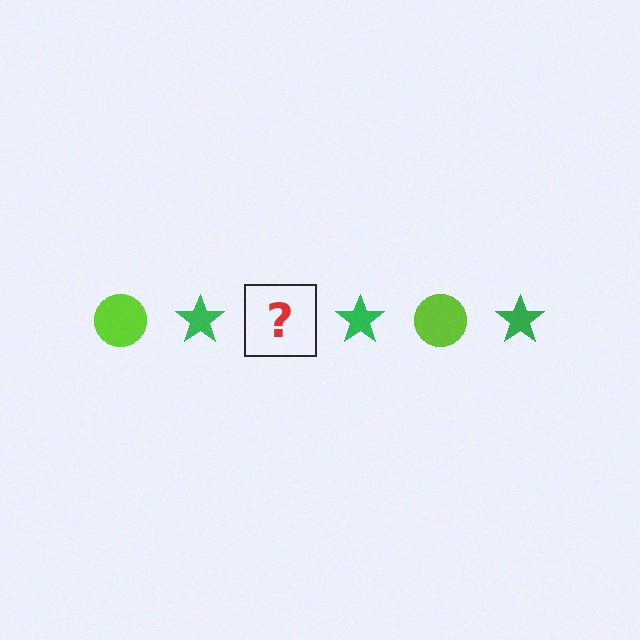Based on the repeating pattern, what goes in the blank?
The blank should be a lime circle.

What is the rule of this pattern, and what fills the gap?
The rule is that the pattern alternates between lime circle and green star. The gap should be filled with a lime circle.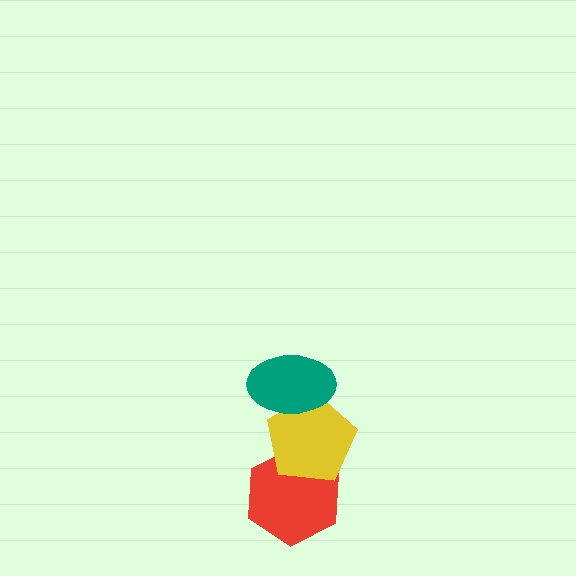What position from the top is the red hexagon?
The red hexagon is 3rd from the top.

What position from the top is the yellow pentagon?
The yellow pentagon is 2nd from the top.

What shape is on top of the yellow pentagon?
The teal ellipse is on top of the yellow pentagon.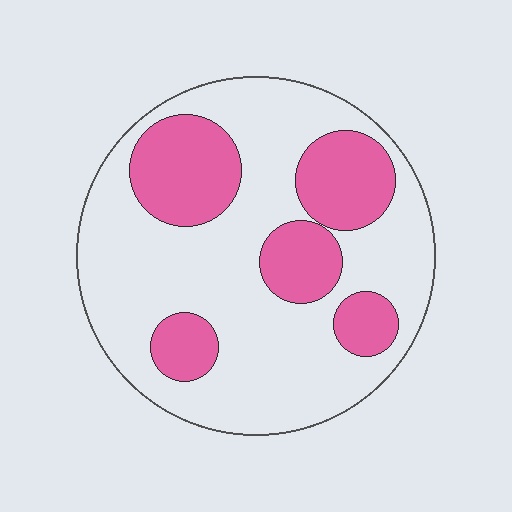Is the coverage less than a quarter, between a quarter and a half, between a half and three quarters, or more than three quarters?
Between a quarter and a half.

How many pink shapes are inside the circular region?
5.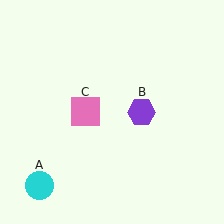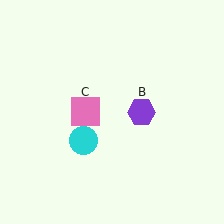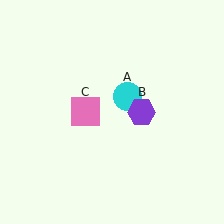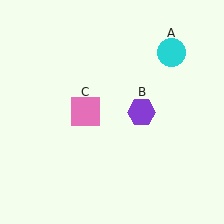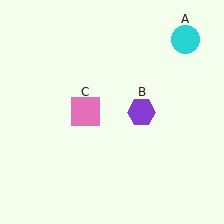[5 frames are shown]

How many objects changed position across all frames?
1 object changed position: cyan circle (object A).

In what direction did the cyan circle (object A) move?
The cyan circle (object A) moved up and to the right.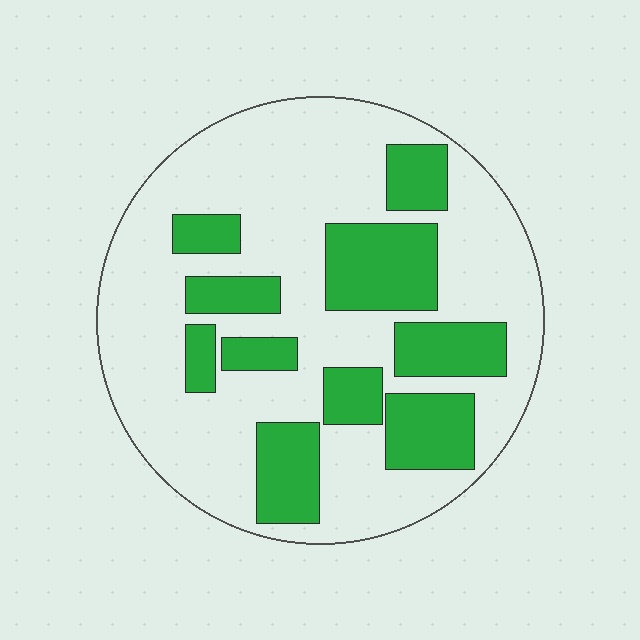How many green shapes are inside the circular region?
10.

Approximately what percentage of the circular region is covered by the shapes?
Approximately 30%.